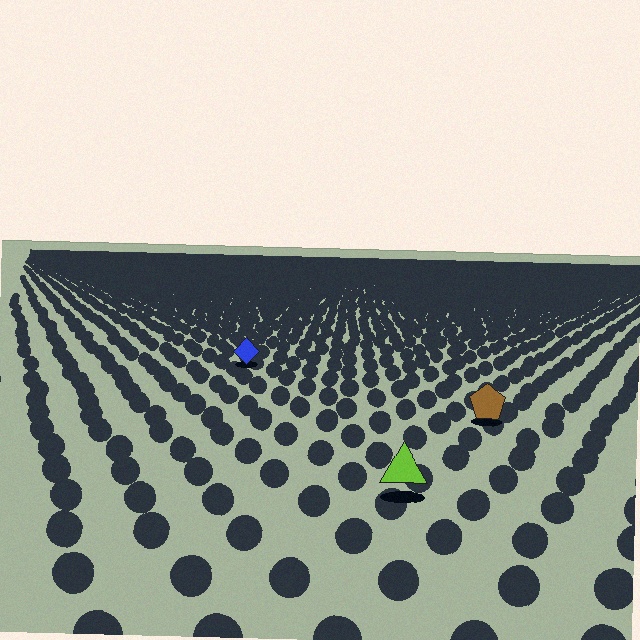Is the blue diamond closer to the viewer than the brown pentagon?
No. The brown pentagon is closer — you can tell from the texture gradient: the ground texture is coarser near it.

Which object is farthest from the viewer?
The blue diamond is farthest from the viewer. It appears smaller and the ground texture around it is denser.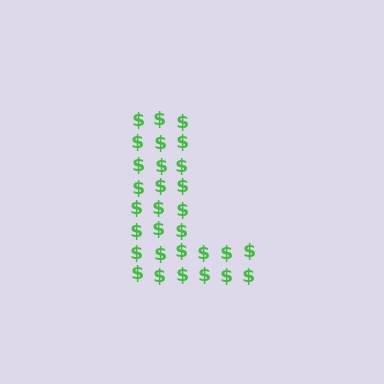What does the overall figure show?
The overall figure shows the letter L.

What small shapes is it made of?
It is made of small dollar signs.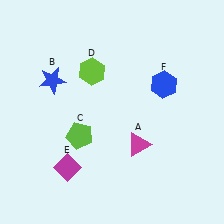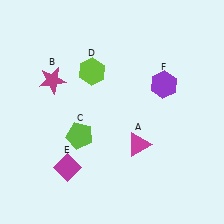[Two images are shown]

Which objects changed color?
B changed from blue to magenta. F changed from blue to purple.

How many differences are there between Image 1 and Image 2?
There are 2 differences between the two images.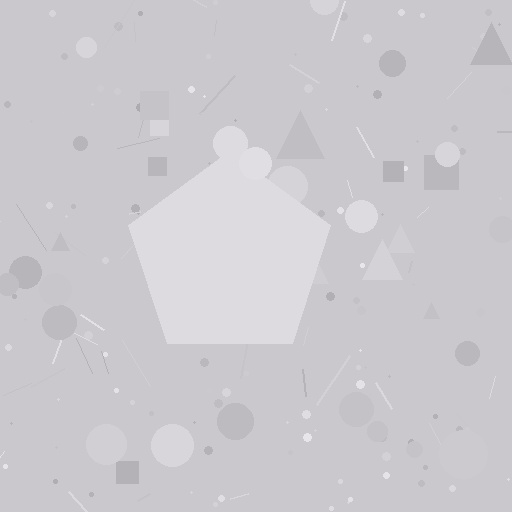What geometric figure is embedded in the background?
A pentagon is embedded in the background.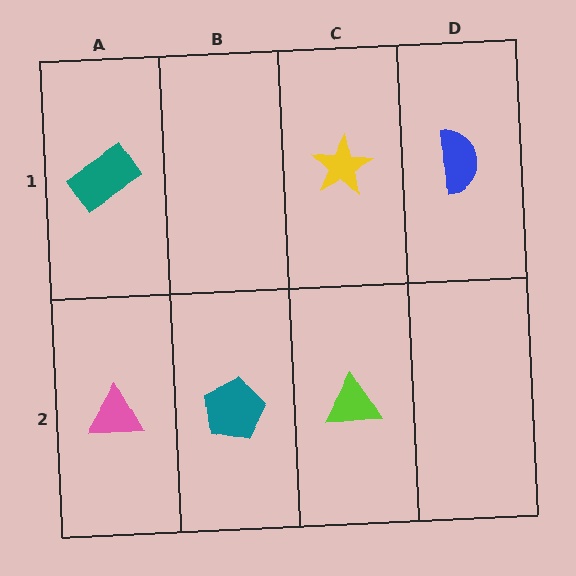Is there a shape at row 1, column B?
No, that cell is empty.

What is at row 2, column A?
A pink triangle.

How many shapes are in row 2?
3 shapes.